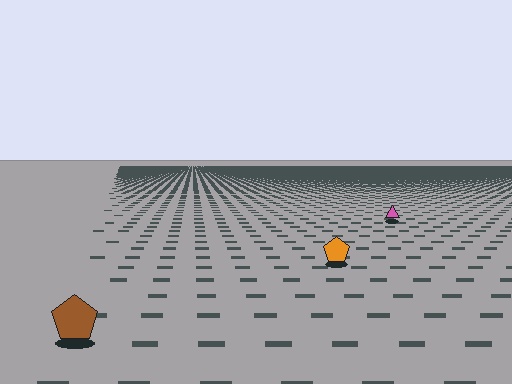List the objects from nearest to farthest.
From nearest to farthest: the brown pentagon, the orange pentagon, the pink triangle.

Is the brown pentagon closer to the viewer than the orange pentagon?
Yes. The brown pentagon is closer — you can tell from the texture gradient: the ground texture is coarser near it.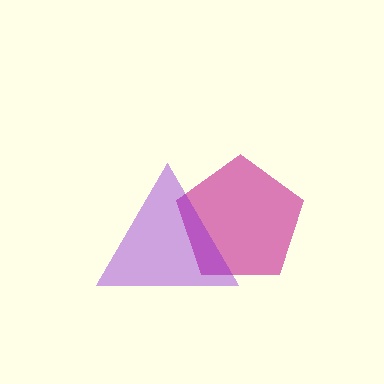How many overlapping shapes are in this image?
There are 2 overlapping shapes in the image.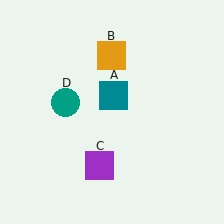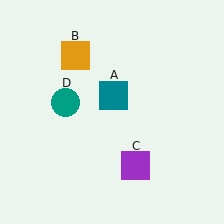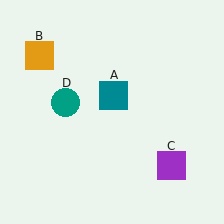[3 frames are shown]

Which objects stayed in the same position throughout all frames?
Teal square (object A) and teal circle (object D) remained stationary.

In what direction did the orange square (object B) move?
The orange square (object B) moved left.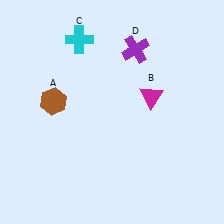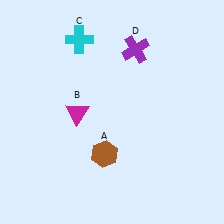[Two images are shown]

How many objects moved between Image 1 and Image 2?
2 objects moved between the two images.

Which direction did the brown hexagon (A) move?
The brown hexagon (A) moved down.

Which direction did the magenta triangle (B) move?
The magenta triangle (B) moved left.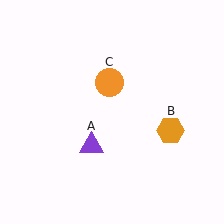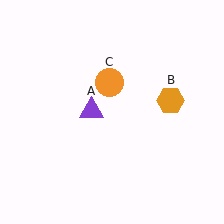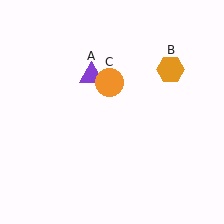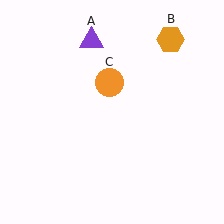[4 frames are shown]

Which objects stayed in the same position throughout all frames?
Orange circle (object C) remained stationary.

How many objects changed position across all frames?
2 objects changed position: purple triangle (object A), orange hexagon (object B).